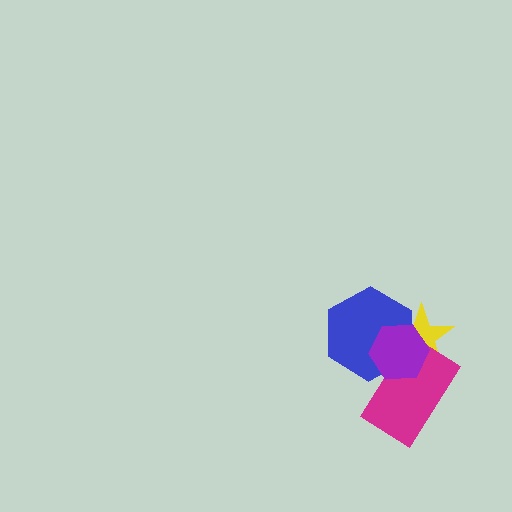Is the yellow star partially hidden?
Yes, it is partially covered by another shape.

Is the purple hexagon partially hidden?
No, no other shape covers it.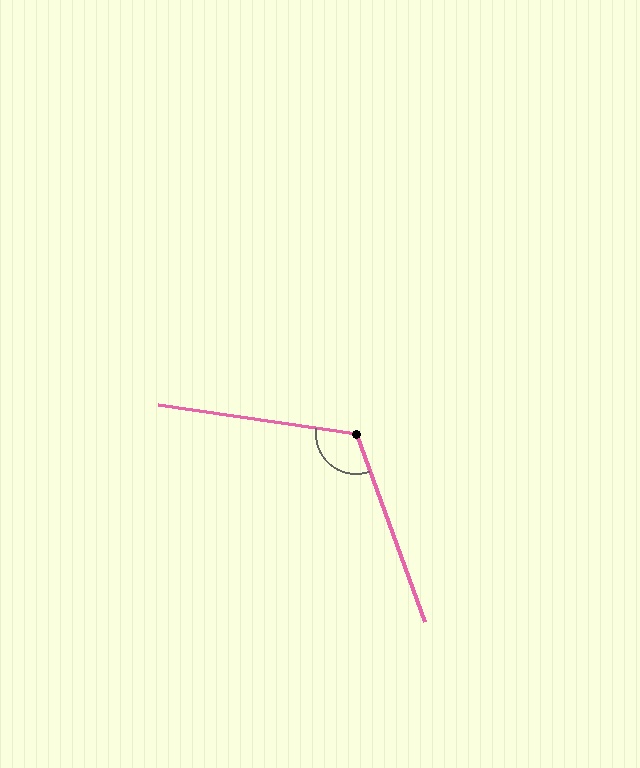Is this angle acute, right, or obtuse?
It is obtuse.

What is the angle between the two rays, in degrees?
Approximately 118 degrees.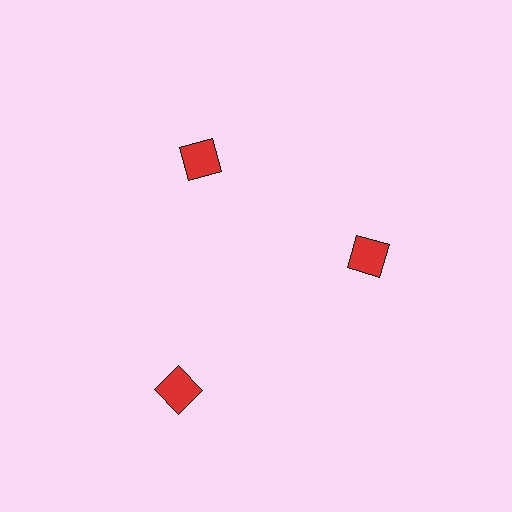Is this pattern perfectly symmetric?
No. The 3 red squares are arranged in a ring, but one element near the 7 o'clock position is pushed outward from the center, breaking the 3-fold rotational symmetry.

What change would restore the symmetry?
The symmetry would be restored by moving it inward, back onto the ring so that all 3 squares sit at equal angles and equal distance from the center.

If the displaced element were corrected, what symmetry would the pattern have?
It would have 3-fold rotational symmetry — the pattern would map onto itself every 120 degrees.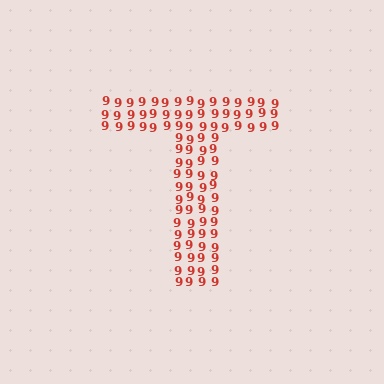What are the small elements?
The small elements are digit 9's.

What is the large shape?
The large shape is the letter T.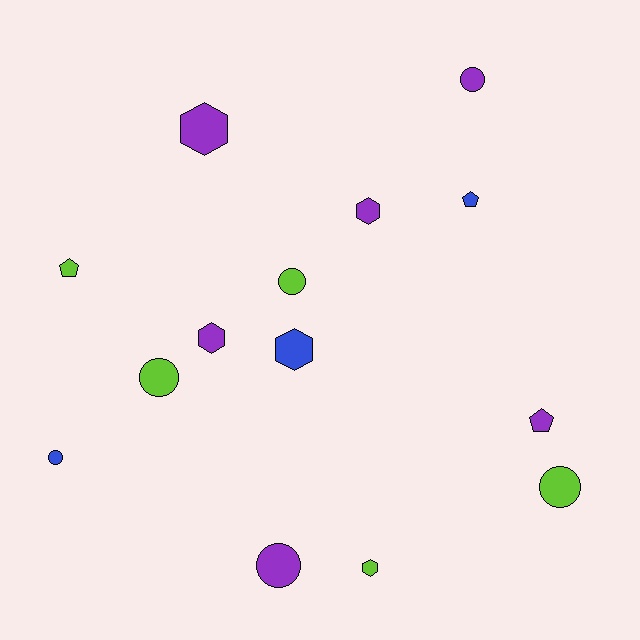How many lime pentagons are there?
There is 1 lime pentagon.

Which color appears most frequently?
Purple, with 6 objects.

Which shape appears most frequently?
Circle, with 6 objects.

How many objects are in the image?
There are 14 objects.